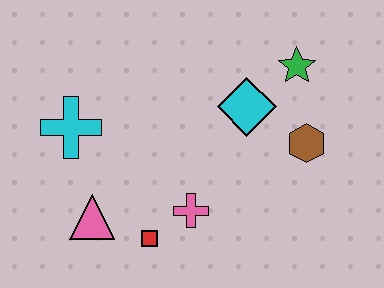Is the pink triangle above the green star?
No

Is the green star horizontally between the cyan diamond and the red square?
No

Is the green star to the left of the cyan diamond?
No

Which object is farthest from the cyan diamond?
The pink triangle is farthest from the cyan diamond.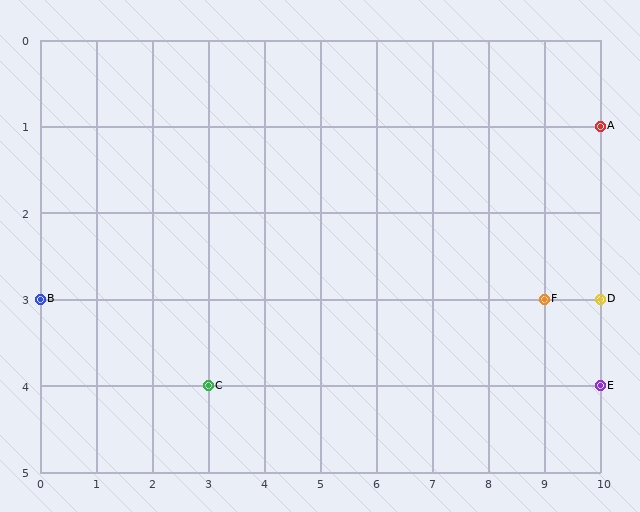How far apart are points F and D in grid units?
Points F and D are 1 column apart.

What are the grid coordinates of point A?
Point A is at grid coordinates (10, 1).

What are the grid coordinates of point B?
Point B is at grid coordinates (0, 3).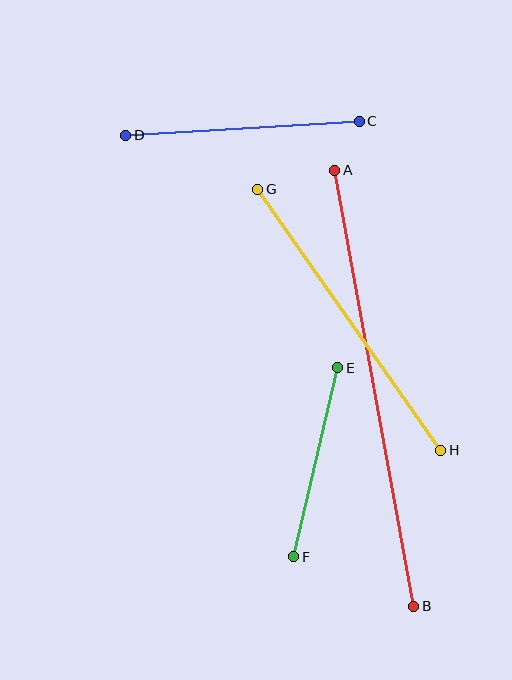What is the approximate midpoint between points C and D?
The midpoint is at approximately (242, 128) pixels.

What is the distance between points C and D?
The distance is approximately 234 pixels.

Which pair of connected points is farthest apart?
Points A and B are farthest apart.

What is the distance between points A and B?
The distance is approximately 443 pixels.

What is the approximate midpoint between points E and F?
The midpoint is at approximately (316, 462) pixels.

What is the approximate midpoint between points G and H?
The midpoint is at approximately (349, 320) pixels.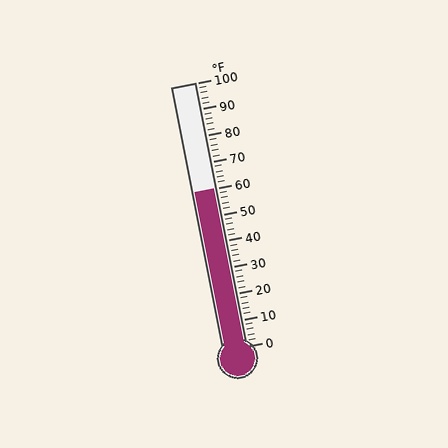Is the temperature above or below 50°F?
The temperature is above 50°F.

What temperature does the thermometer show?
The thermometer shows approximately 60°F.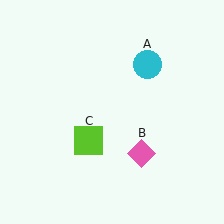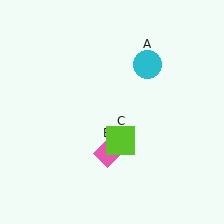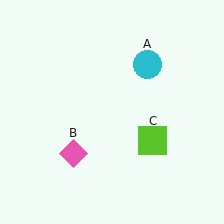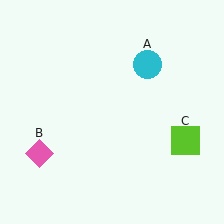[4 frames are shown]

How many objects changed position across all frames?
2 objects changed position: pink diamond (object B), lime square (object C).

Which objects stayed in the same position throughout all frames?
Cyan circle (object A) remained stationary.